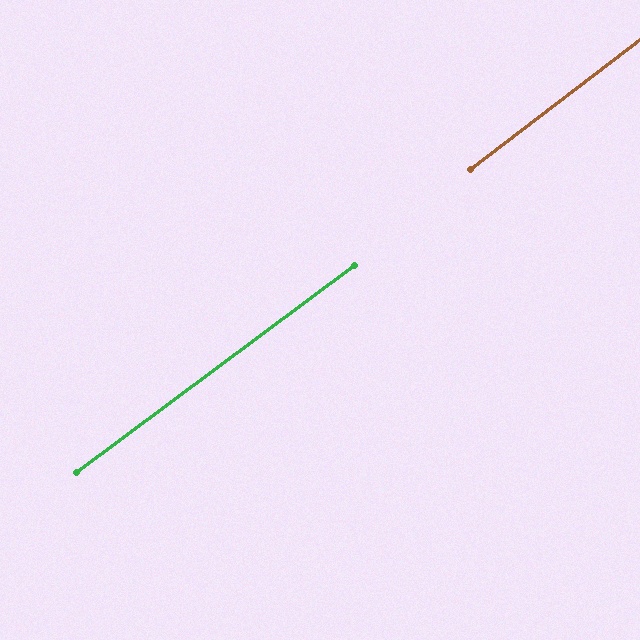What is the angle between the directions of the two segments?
Approximately 1 degree.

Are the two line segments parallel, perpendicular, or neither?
Parallel — their directions differ by only 0.7°.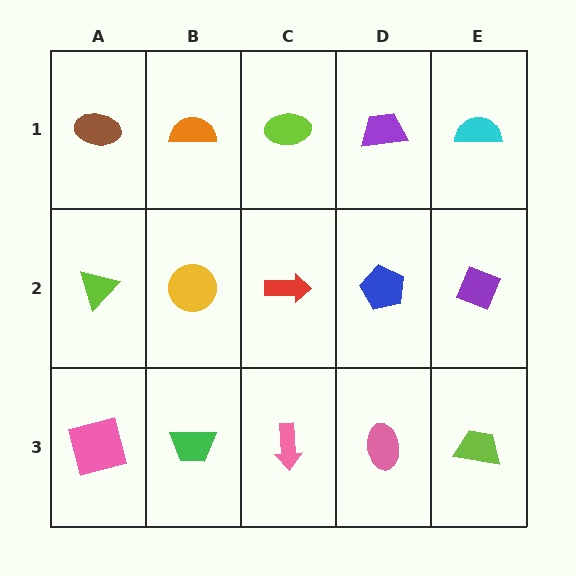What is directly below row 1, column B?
A yellow circle.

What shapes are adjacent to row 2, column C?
A lime ellipse (row 1, column C), a pink arrow (row 3, column C), a yellow circle (row 2, column B), a blue pentagon (row 2, column D).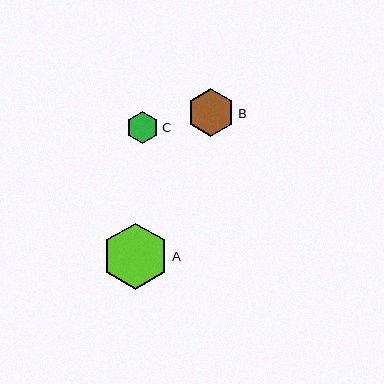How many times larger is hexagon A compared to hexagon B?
Hexagon A is approximately 1.4 times the size of hexagon B.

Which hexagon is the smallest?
Hexagon C is the smallest with a size of approximately 32 pixels.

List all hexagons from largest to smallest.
From largest to smallest: A, B, C.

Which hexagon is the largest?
Hexagon A is the largest with a size of approximately 66 pixels.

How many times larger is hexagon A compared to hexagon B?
Hexagon A is approximately 1.4 times the size of hexagon B.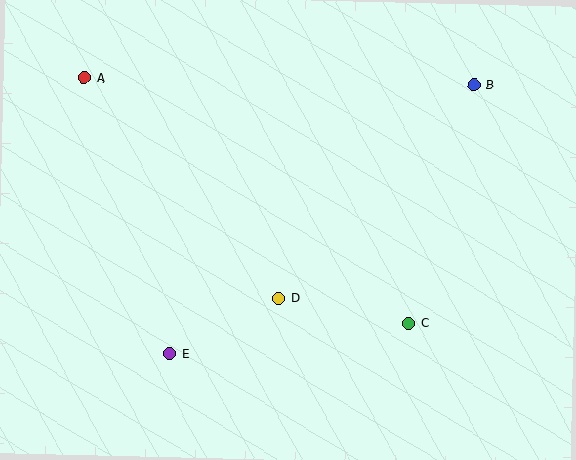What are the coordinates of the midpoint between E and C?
The midpoint between E and C is at (289, 338).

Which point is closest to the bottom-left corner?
Point E is closest to the bottom-left corner.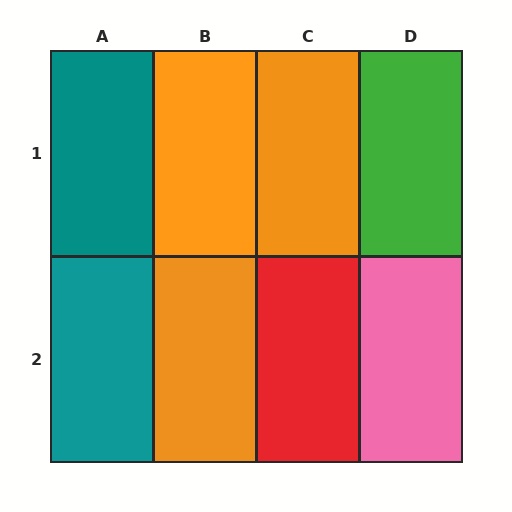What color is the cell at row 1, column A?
Teal.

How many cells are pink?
1 cell is pink.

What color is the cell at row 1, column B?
Orange.